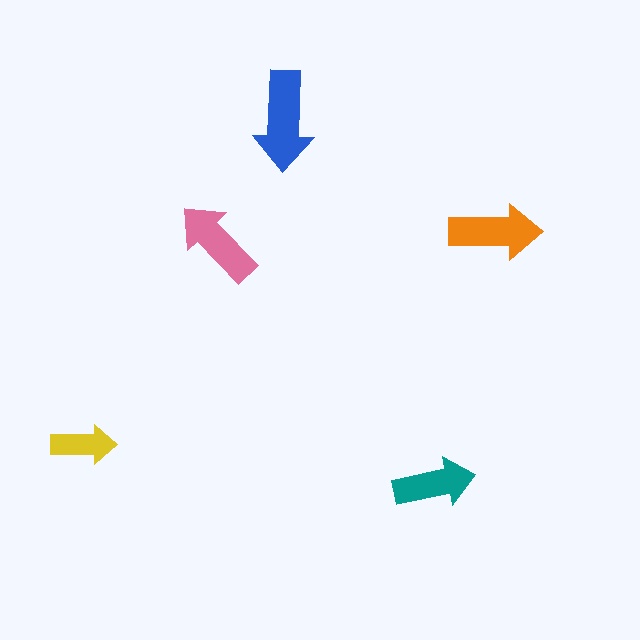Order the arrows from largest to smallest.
the blue one, the orange one, the pink one, the teal one, the yellow one.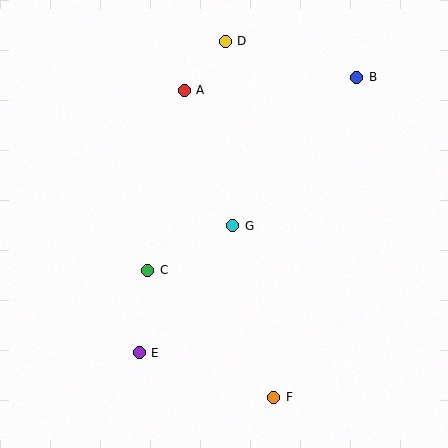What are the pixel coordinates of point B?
Point B is at (357, 77).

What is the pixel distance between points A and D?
The distance between A and D is 64 pixels.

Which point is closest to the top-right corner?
Point B is closest to the top-right corner.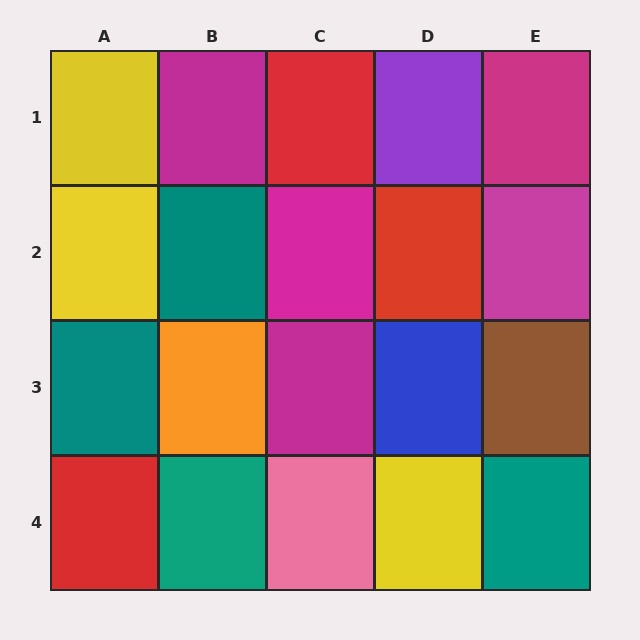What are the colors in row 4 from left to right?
Red, teal, pink, yellow, teal.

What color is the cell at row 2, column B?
Teal.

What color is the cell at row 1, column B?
Magenta.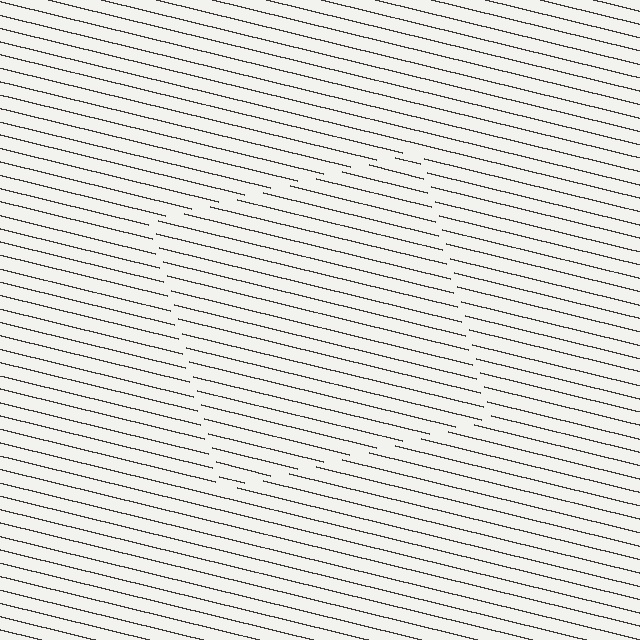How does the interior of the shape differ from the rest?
The interior of the shape contains the same grating, shifted by half a period — the contour is defined by the phase discontinuity where line-ends from the inner and outer gratings abut.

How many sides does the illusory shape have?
4 sides — the line-ends trace a square.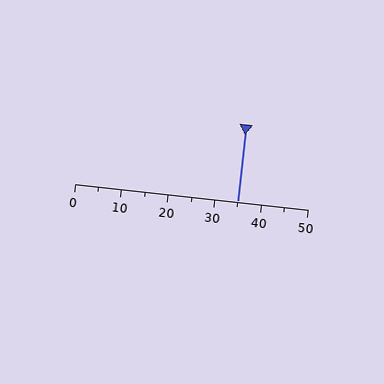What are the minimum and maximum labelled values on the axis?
The axis runs from 0 to 50.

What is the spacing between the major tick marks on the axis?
The major ticks are spaced 10 apart.